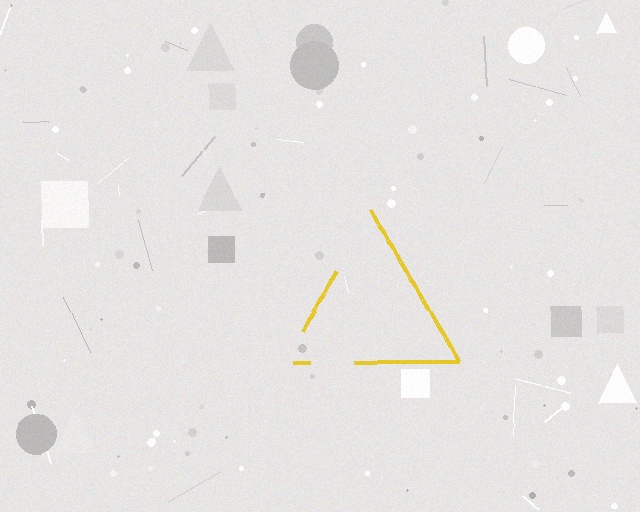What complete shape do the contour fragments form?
The contour fragments form a triangle.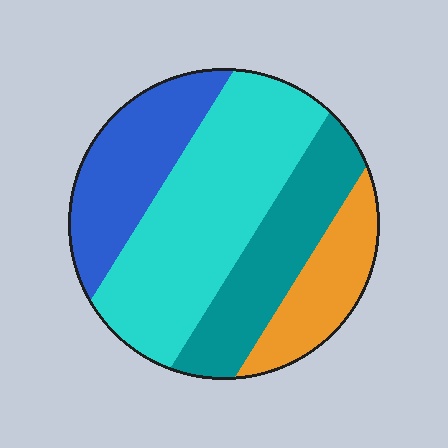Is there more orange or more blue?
Blue.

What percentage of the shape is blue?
Blue takes up about one fifth (1/5) of the shape.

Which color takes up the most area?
Cyan, at roughly 40%.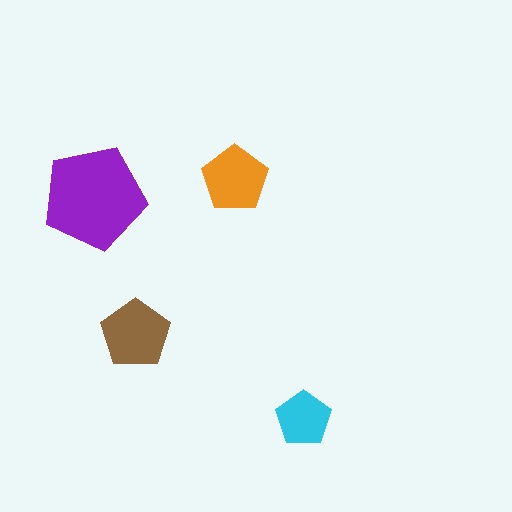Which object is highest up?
The orange pentagon is topmost.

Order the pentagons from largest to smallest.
the purple one, the brown one, the orange one, the cyan one.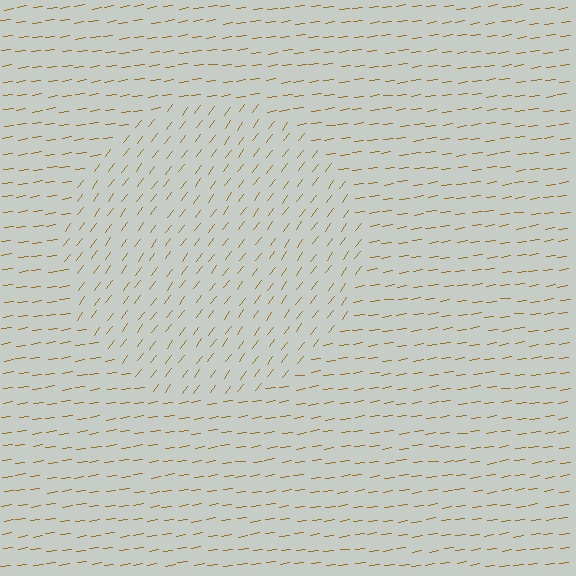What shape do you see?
I see a circle.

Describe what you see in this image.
The image is filled with small brown line segments. A circle region in the image has lines oriented differently from the surrounding lines, creating a visible texture boundary.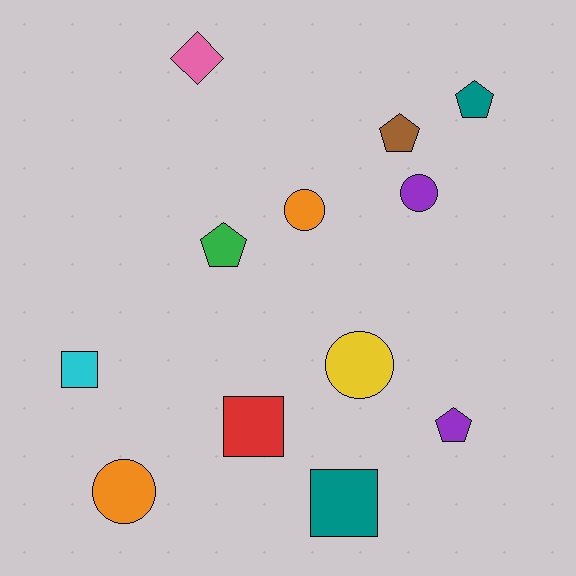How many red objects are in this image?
There is 1 red object.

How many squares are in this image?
There are 3 squares.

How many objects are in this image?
There are 12 objects.